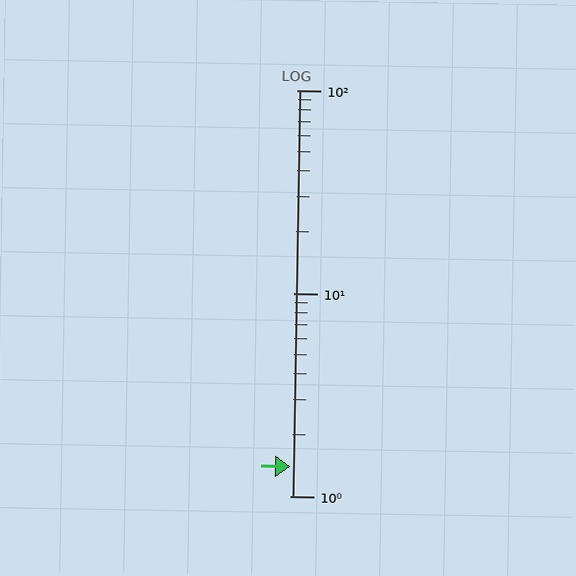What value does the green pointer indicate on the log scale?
The pointer indicates approximately 1.4.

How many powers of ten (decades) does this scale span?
The scale spans 2 decades, from 1 to 100.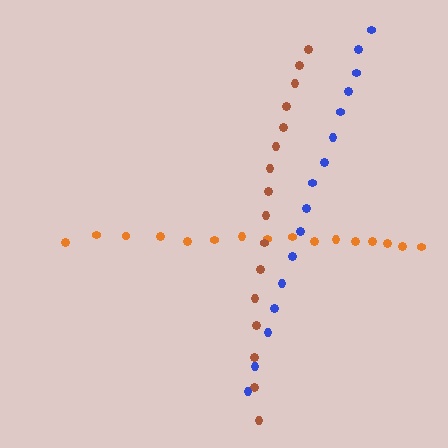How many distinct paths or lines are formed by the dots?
There are 3 distinct paths.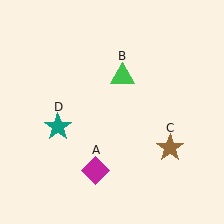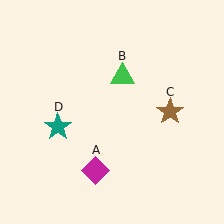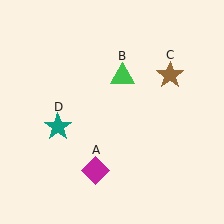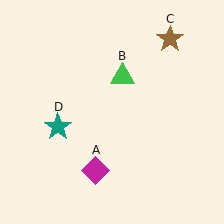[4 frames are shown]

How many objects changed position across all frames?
1 object changed position: brown star (object C).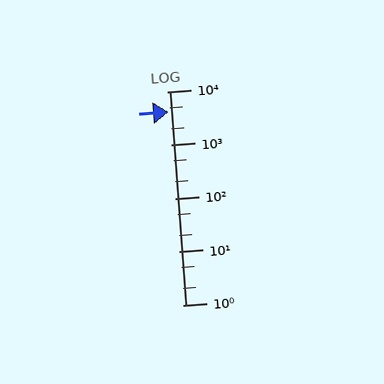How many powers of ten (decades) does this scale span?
The scale spans 4 decades, from 1 to 10000.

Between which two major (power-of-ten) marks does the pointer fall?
The pointer is between 1000 and 10000.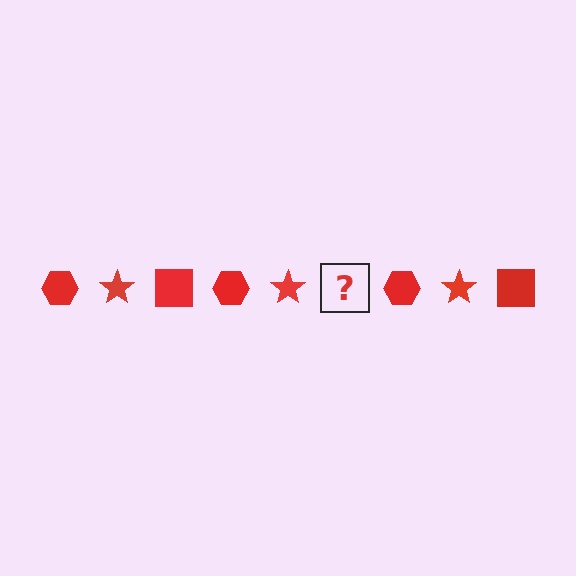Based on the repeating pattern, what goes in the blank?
The blank should be a red square.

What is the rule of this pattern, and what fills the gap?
The rule is that the pattern cycles through hexagon, star, square shapes in red. The gap should be filled with a red square.